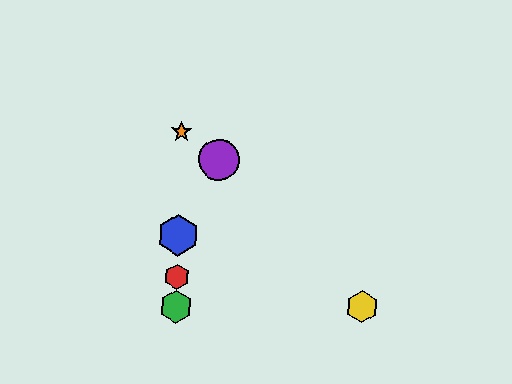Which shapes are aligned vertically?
The red hexagon, the blue hexagon, the green hexagon, the orange star are aligned vertically.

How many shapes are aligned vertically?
4 shapes (the red hexagon, the blue hexagon, the green hexagon, the orange star) are aligned vertically.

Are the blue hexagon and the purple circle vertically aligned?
No, the blue hexagon is at x≈178 and the purple circle is at x≈219.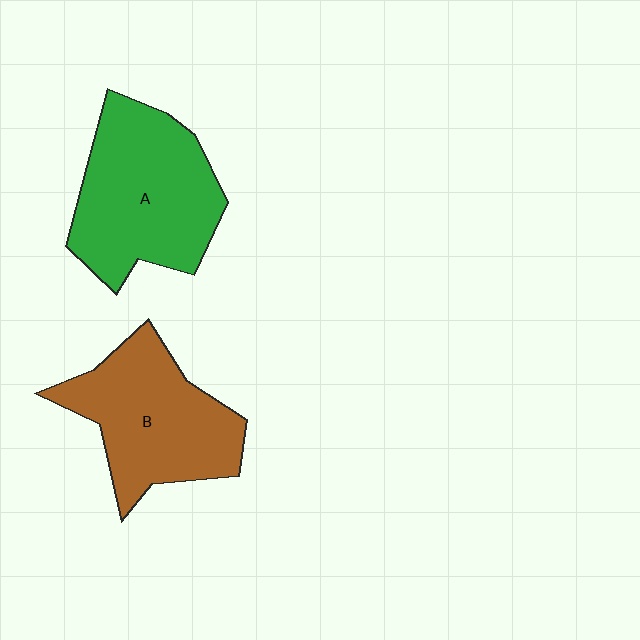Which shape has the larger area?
Shape A (green).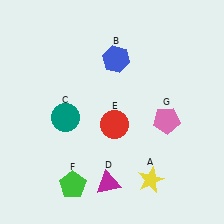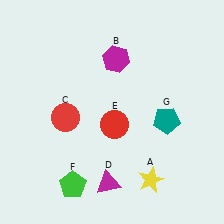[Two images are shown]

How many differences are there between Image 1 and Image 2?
There are 3 differences between the two images.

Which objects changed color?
B changed from blue to magenta. C changed from teal to red. G changed from pink to teal.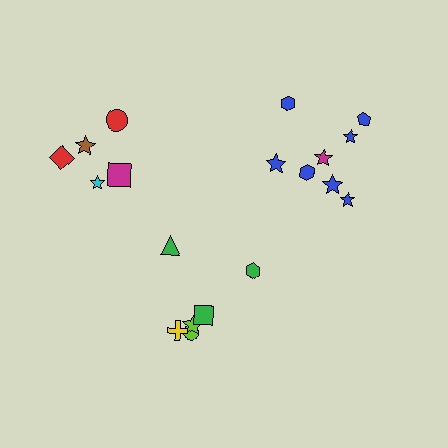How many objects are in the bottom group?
There are 6 objects.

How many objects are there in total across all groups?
There are 19 objects.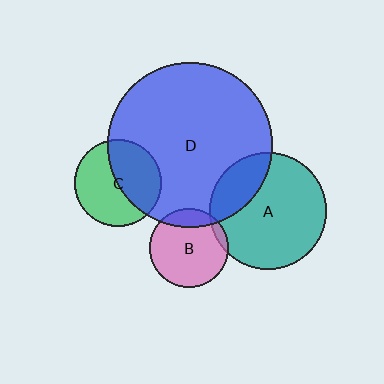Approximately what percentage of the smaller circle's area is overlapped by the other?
Approximately 5%.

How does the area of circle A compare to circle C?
Approximately 1.8 times.